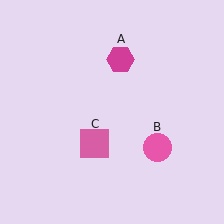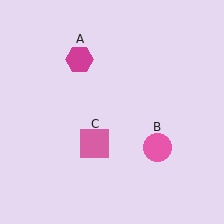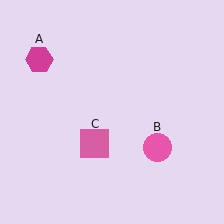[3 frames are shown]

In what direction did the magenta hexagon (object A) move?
The magenta hexagon (object A) moved left.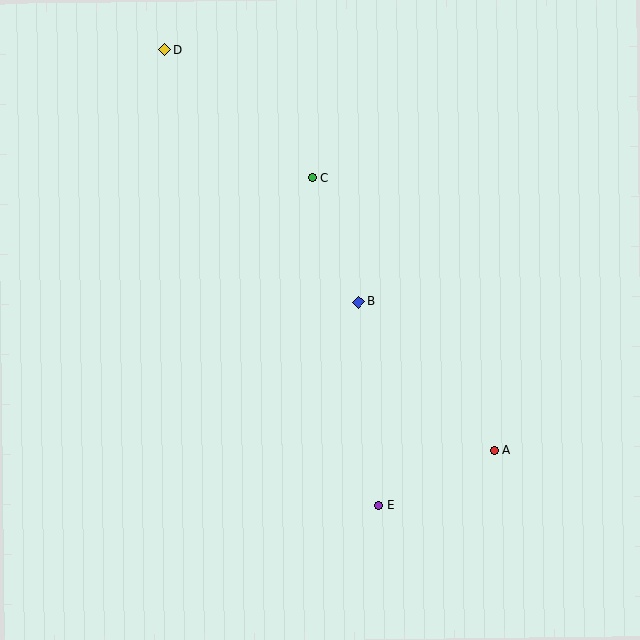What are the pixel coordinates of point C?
Point C is at (313, 178).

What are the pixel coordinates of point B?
Point B is at (358, 302).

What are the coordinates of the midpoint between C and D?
The midpoint between C and D is at (238, 114).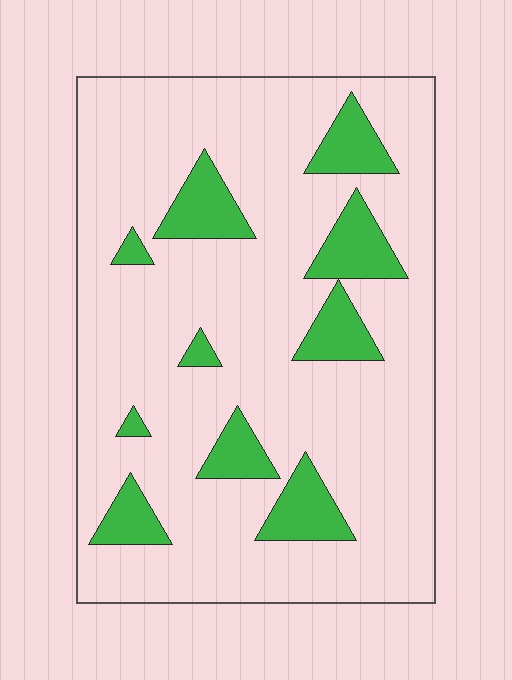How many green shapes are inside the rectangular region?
10.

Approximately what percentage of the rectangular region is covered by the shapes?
Approximately 15%.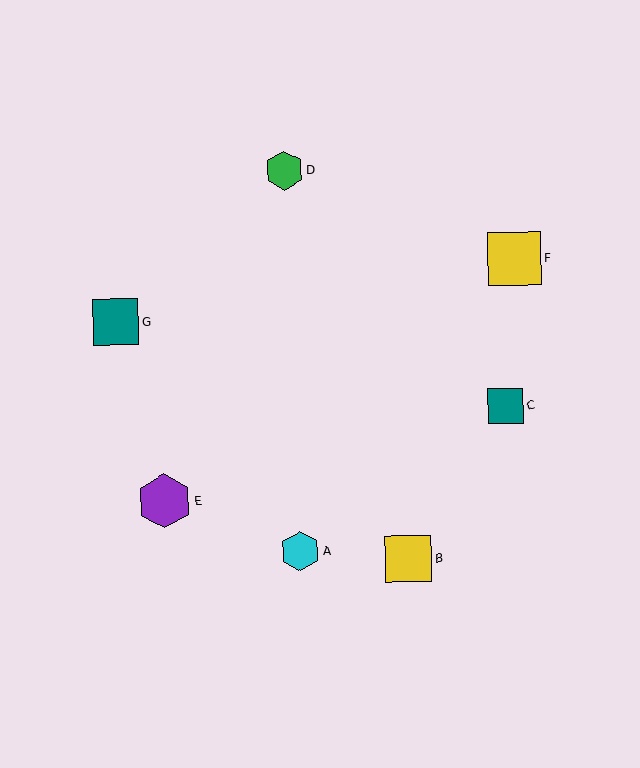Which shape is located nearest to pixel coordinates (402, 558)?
The yellow square (labeled B) at (408, 559) is nearest to that location.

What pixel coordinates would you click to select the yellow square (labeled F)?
Click at (515, 259) to select the yellow square F.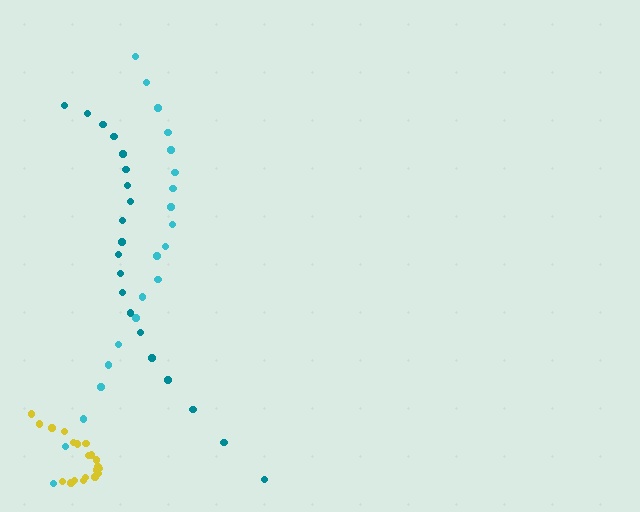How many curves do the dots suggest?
There are 3 distinct paths.